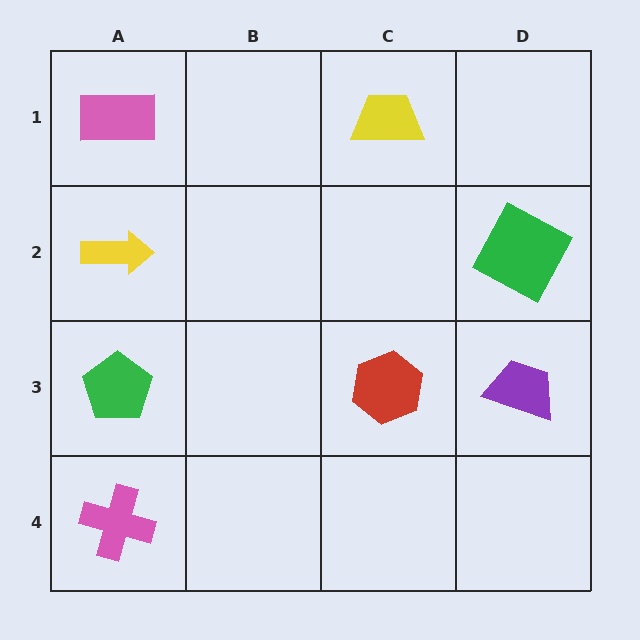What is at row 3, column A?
A green pentagon.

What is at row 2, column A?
A yellow arrow.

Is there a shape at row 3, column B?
No, that cell is empty.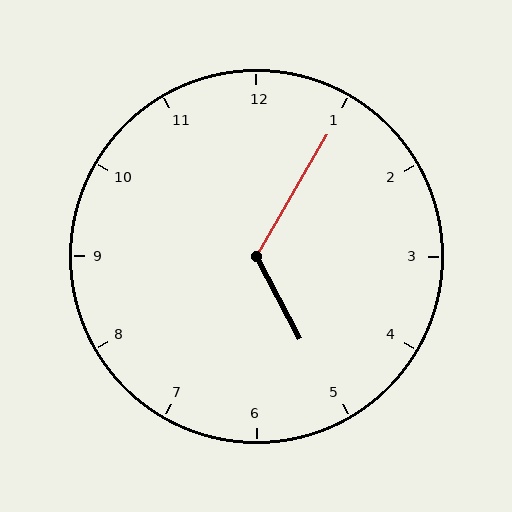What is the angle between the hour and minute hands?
Approximately 122 degrees.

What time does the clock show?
5:05.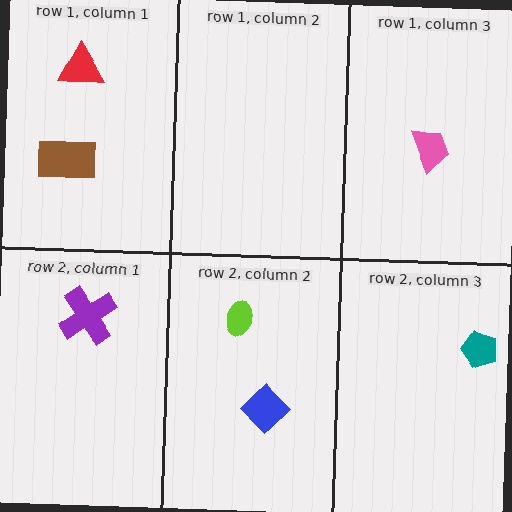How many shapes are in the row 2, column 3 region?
1.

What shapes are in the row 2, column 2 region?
The lime ellipse, the blue diamond.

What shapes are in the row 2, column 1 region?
The purple cross.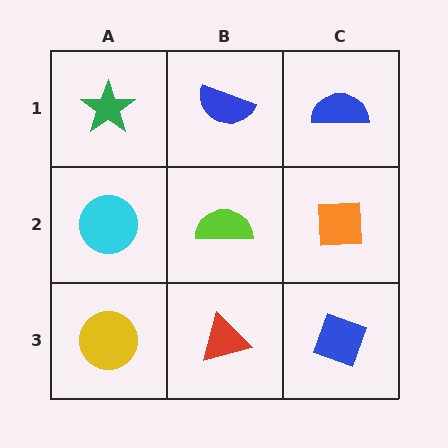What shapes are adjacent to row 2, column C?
A blue semicircle (row 1, column C), a blue diamond (row 3, column C), a lime semicircle (row 2, column B).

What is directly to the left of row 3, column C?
A red triangle.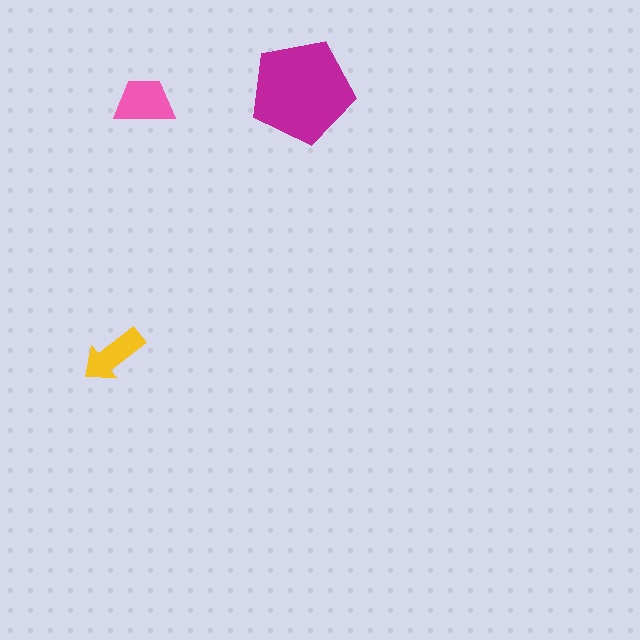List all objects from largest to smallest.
The magenta pentagon, the pink trapezoid, the yellow arrow.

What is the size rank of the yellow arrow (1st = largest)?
3rd.